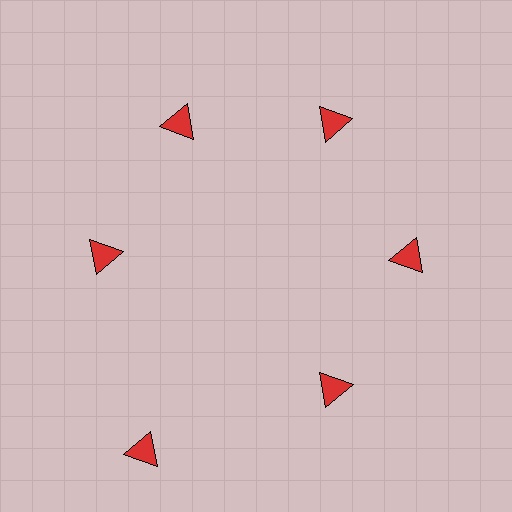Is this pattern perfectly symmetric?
No. The 6 red triangles are arranged in a ring, but one element near the 7 o'clock position is pushed outward from the center, breaking the 6-fold rotational symmetry.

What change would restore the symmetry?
The symmetry would be restored by moving it inward, back onto the ring so that all 6 triangles sit at equal angles and equal distance from the center.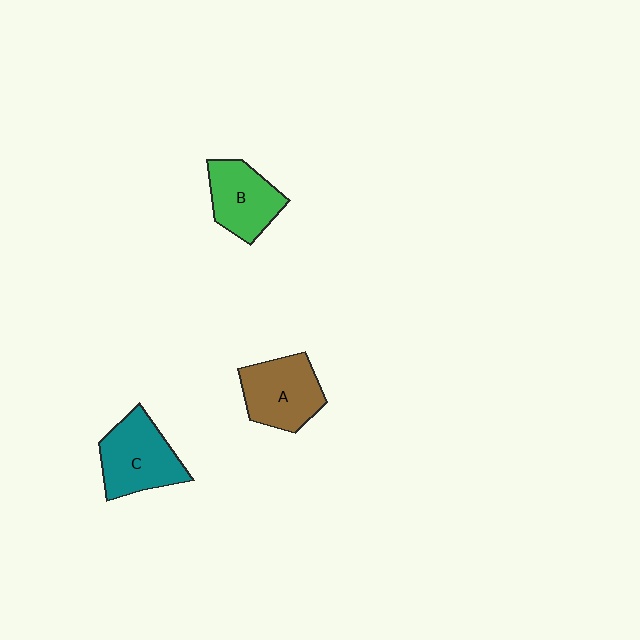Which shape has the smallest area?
Shape B (green).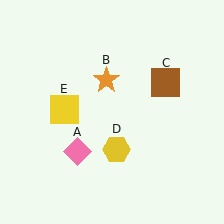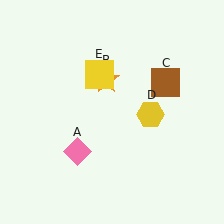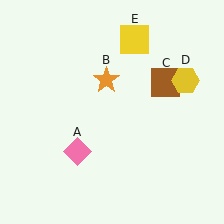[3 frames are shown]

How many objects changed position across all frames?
2 objects changed position: yellow hexagon (object D), yellow square (object E).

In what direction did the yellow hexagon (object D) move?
The yellow hexagon (object D) moved up and to the right.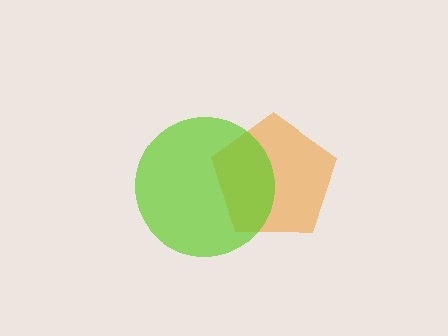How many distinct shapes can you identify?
There are 2 distinct shapes: an orange pentagon, a lime circle.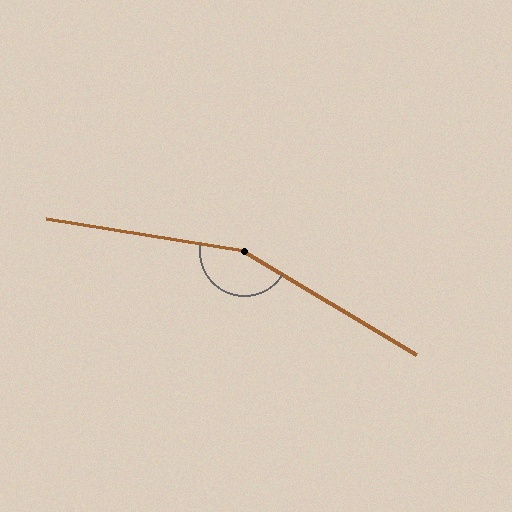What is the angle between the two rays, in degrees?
Approximately 158 degrees.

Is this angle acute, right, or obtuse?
It is obtuse.